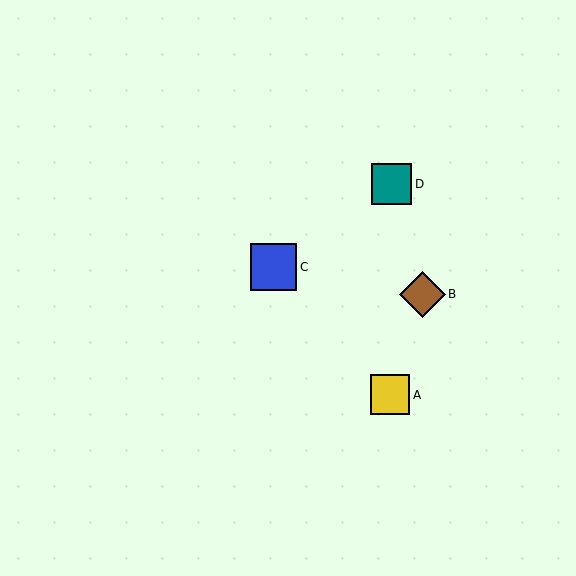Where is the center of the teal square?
The center of the teal square is at (391, 184).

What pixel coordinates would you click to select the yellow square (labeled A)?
Click at (390, 395) to select the yellow square A.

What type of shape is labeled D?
Shape D is a teal square.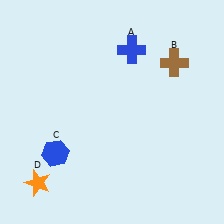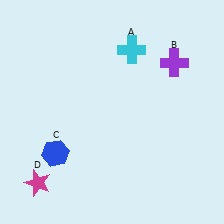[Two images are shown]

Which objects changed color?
A changed from blue to cyan. B changed from brown to purple. D changed from orange to magenta.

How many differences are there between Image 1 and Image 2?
There are 3 differences between the two images.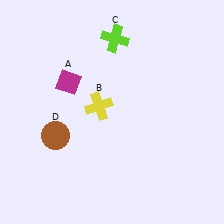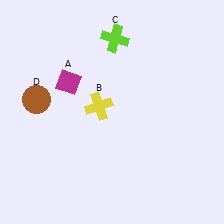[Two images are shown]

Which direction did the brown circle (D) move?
The brown circle (D) moved up.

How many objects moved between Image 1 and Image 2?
1 object moved between the two images.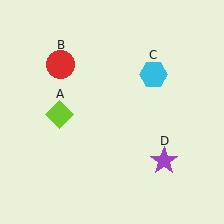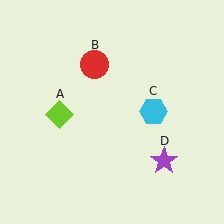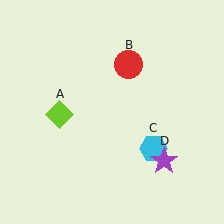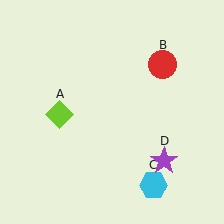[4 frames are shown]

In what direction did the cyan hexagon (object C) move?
The cyan hexagon (object C) moved down.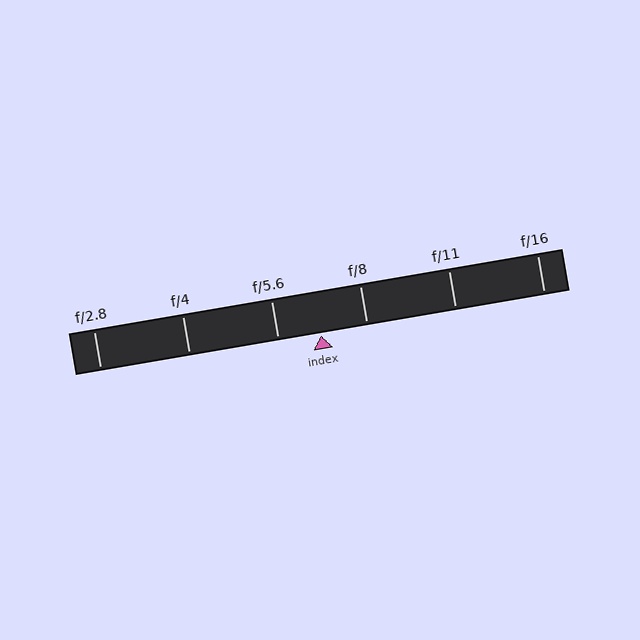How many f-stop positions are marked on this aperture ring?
There are 6 f-stop positions marked.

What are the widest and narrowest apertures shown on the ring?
The widest aperture shown is f/2.8 and the narrowest is f/16.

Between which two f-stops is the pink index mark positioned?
The index mark is between f/5.6 and f/8.